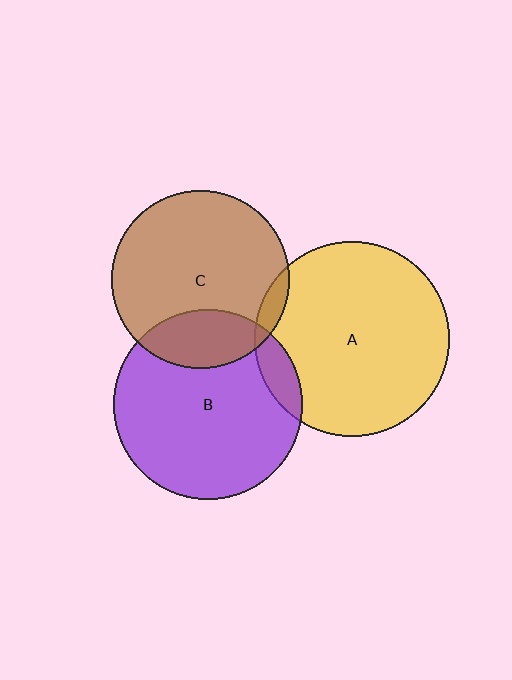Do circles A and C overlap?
Yes.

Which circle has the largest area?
Circle A (yellow).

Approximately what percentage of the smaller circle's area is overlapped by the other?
Approximately 5%.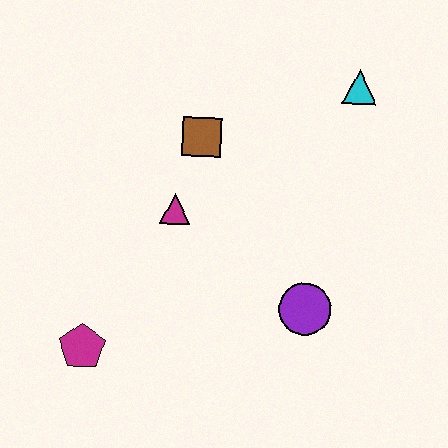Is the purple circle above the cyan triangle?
No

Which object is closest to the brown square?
The magenta triangle is closest to the brown square.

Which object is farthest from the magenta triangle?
The cyan triangle is farthest from the magenta triangle.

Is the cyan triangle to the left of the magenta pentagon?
No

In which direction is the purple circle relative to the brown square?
The purple circle is below the brown square.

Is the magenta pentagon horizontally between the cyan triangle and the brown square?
No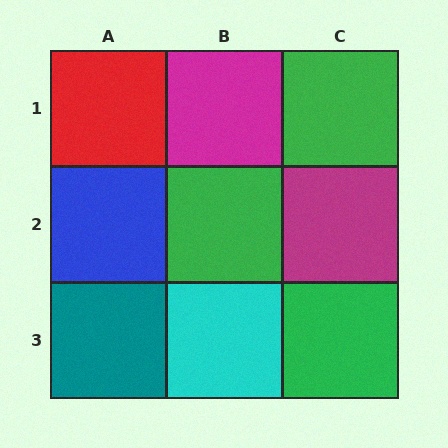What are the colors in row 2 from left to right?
Blue, green, magenta.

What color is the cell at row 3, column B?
Cyan.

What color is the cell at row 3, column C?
Green.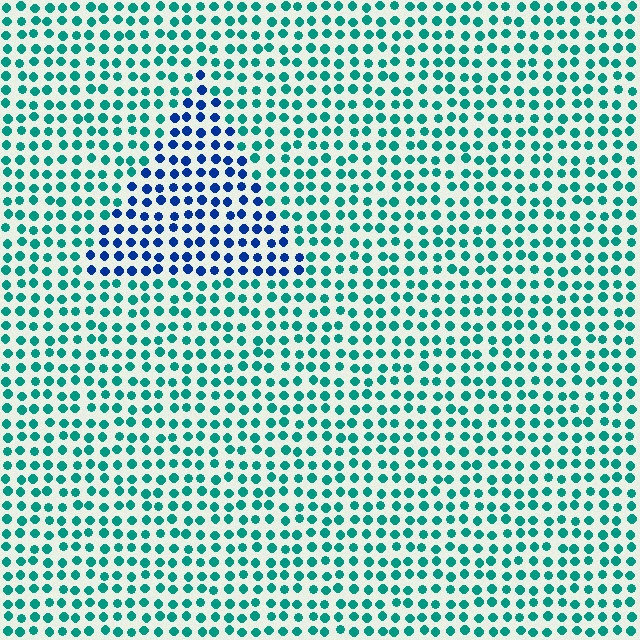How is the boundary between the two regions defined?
The boundary is defined purely by a slight shift in hue (about 49 degrees). Spacing, size, and orientation are identical on both sides.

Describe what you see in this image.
The image is filled with small teal elements in a uniform arrangement. A triangle-shaped region is visible where the elements are tinted to a slightly different hue, forming a subtle color boundary.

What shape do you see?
I see a triangle.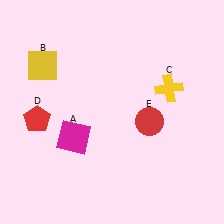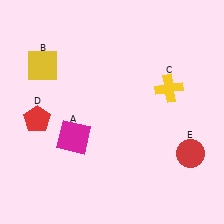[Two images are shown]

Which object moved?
The red circle (E) moved right.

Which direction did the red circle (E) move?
The red circle (E) moved right.